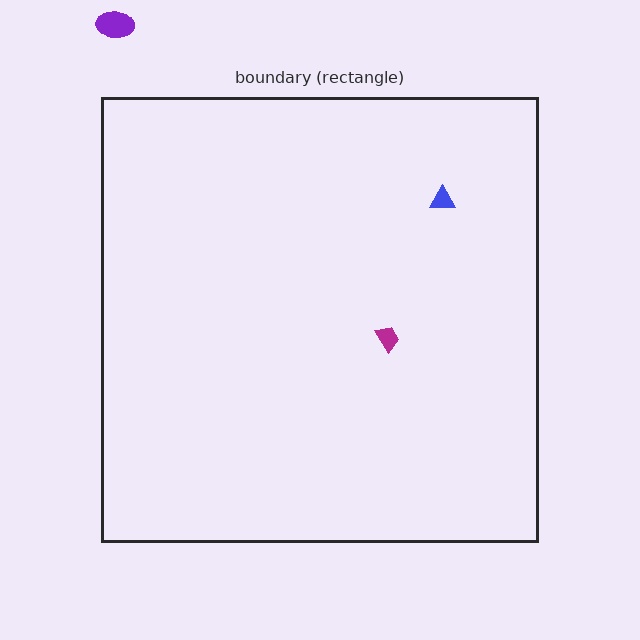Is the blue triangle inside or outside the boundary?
Inside.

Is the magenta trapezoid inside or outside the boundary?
Inside.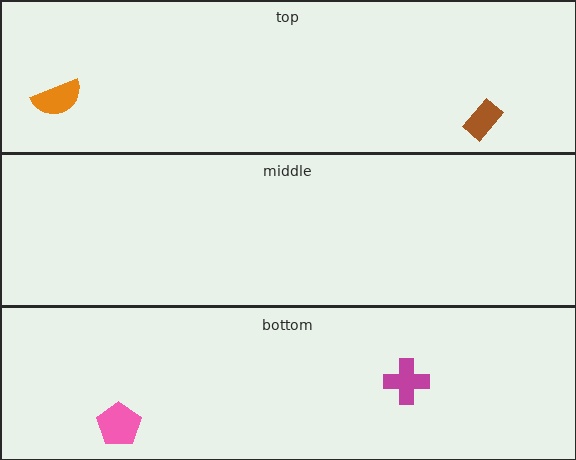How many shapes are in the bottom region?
2.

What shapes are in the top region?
The brown rectangle, the orange semicircle.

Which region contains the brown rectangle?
The top region.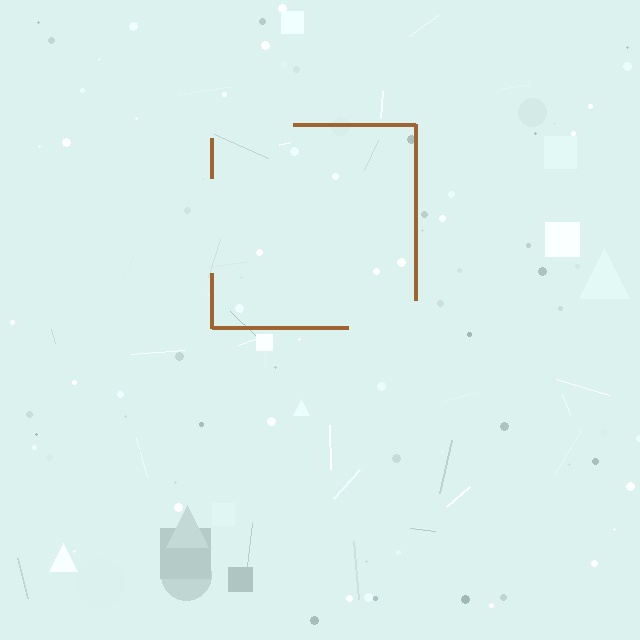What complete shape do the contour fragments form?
The contour fragments form a square.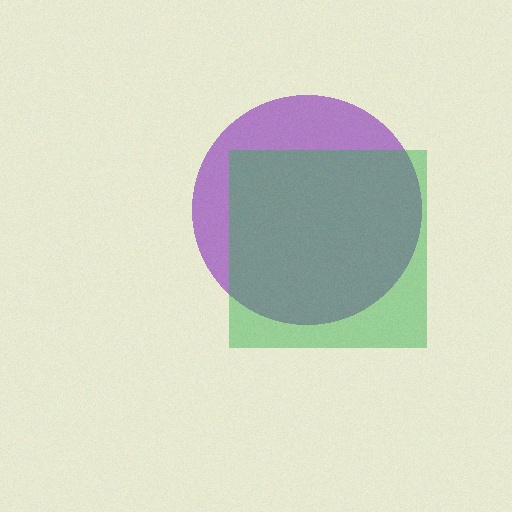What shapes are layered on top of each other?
The layered shapes are: a purple circle, a green square.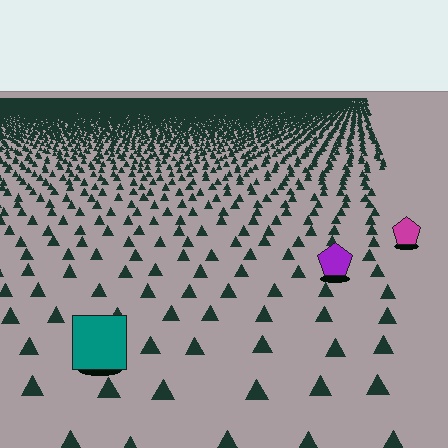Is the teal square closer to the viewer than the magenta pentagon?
Yes. The teal square is closer — you can tell from the texture gradient: the ground texture is coarser near it.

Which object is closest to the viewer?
The teal square is closest. The texture marks near it are larger and more spread out.